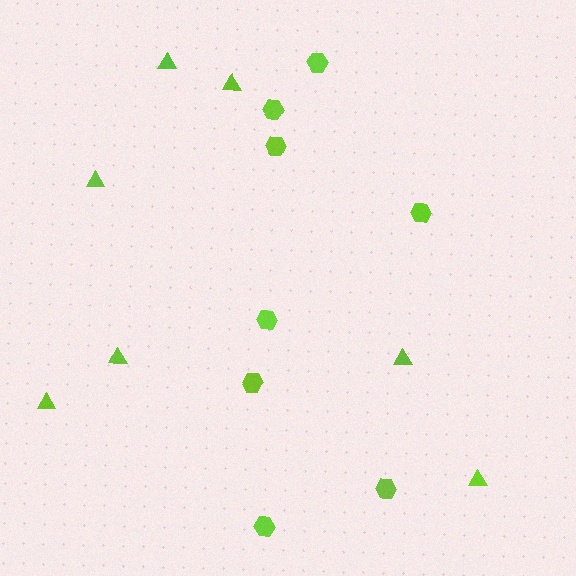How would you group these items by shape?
There are 2 groups: one group of triangles (7) and one group of hexagons (8).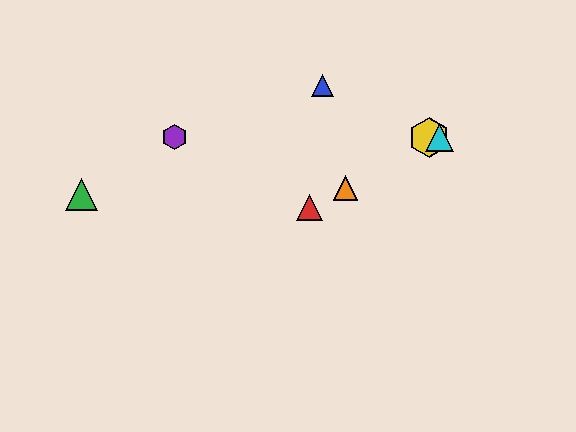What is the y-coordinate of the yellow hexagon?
The yellow hexagon is at y≈137.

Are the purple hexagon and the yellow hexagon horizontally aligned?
Yes, both are at y≈137.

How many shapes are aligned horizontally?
3 shapes (the yellow hexagon, the purple hexagon, the cyan triangle) are aligned horizontally.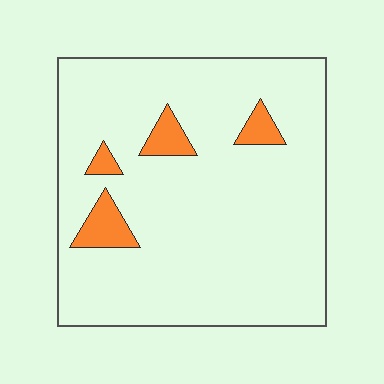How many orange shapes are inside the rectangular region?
4.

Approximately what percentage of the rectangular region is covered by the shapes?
Approximately 10%.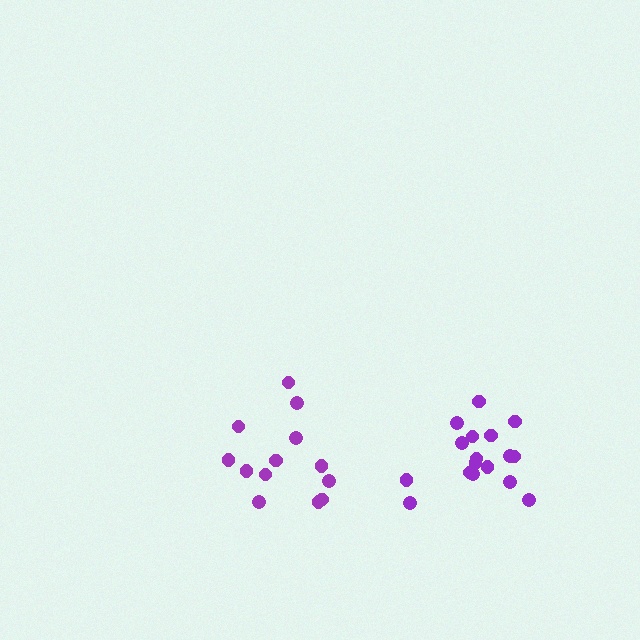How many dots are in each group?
Group 1: 13 dots, Group 2: 17 dots (30 total).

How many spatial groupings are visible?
There are 2 spatial groupings.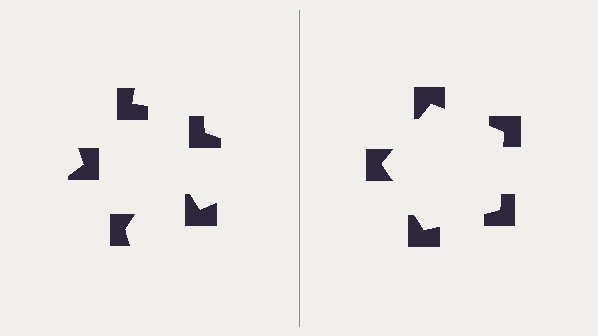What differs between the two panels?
The notched squares are positioned identically on both sides; only the wedge orientations differ. On the right they align to a pentagon; on the left they are misaligned.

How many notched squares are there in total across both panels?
10 — 5 on each side.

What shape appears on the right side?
An illusory pentagon.